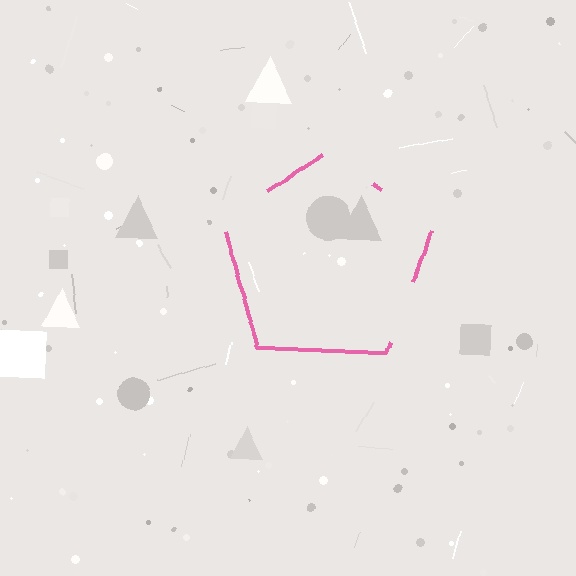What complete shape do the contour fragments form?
The contour fragments form a pentagon.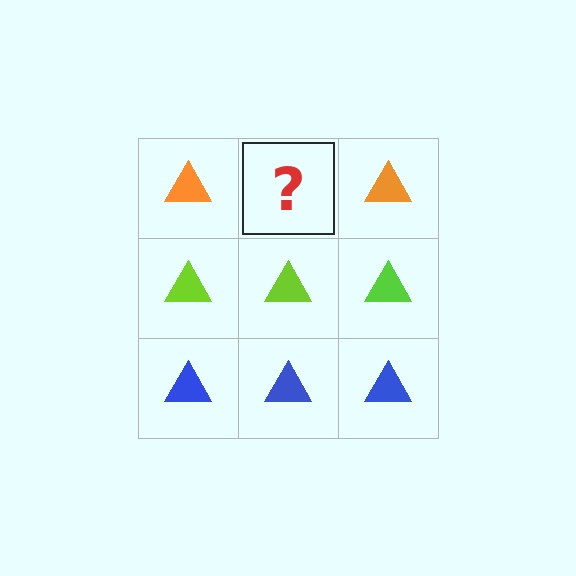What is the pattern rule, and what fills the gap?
The rule is that each row has a consistent color. The gap should be filled with an orange triangle.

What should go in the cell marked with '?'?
The missing cell should contain an orange triangle.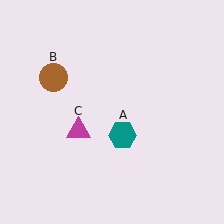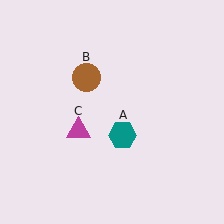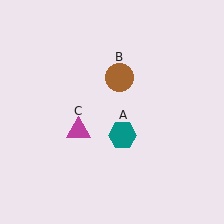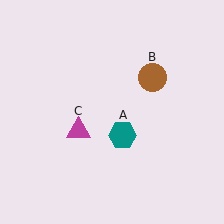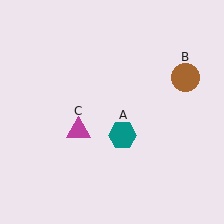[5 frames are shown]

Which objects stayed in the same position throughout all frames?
Teal hexagon (object A) and magenta triangle (object C) remained stationary.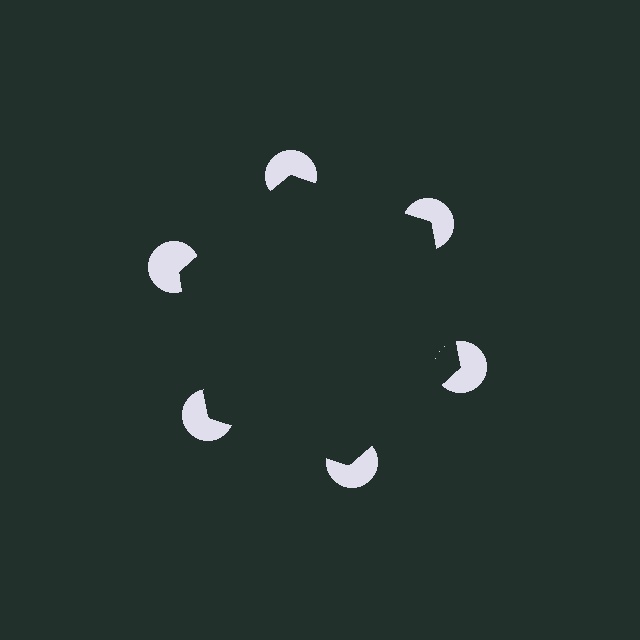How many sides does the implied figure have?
6 sides.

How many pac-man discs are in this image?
There are 6 — one at each vertex of the illusory hexagon.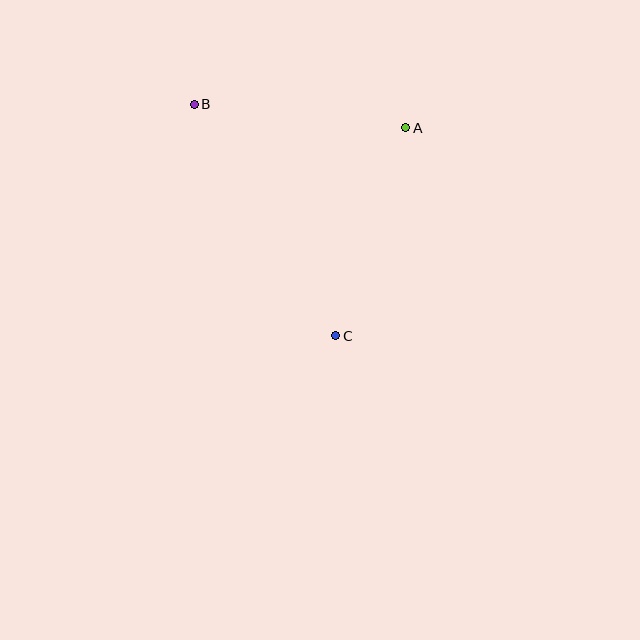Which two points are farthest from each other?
Points B and C are farthest from each other.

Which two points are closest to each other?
Points A and B are closest to each other.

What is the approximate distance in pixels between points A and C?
The distance between A and C is approximately 219 pixels.